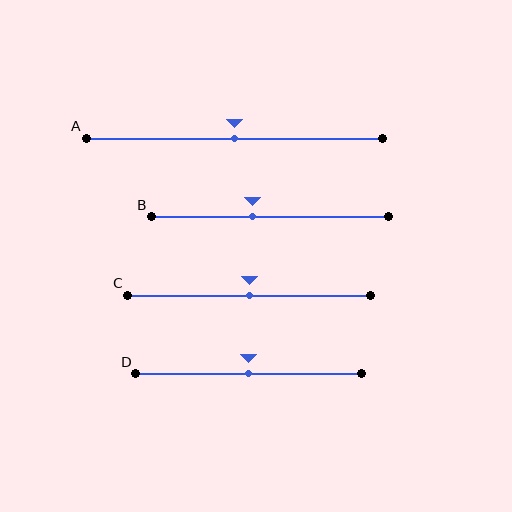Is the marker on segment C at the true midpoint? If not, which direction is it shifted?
Yes, the marker on segment C is at the true midpoint.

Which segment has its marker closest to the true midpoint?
Segment A has its marker closest to the true midpoint.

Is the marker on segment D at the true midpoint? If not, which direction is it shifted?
Yes, the marker on segment D is at the true midpoint.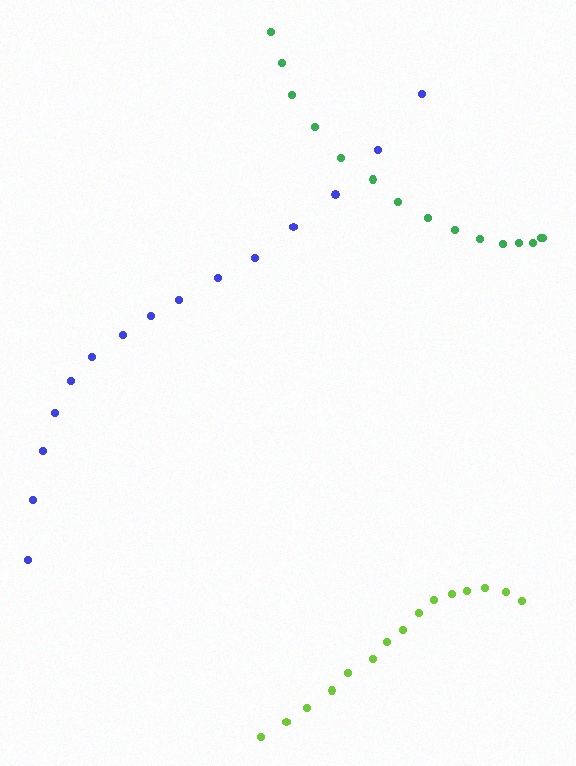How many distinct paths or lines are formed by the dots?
There are 3 distinct paths.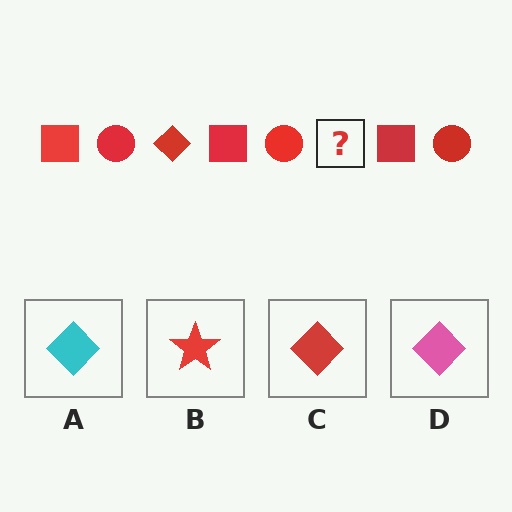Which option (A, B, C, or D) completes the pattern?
C.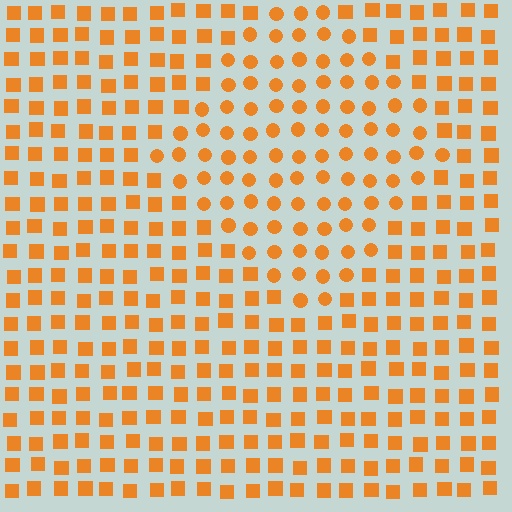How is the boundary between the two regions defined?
The boundary is defined by a change in element shape: circles inside vs. squares outside. All elements share the same color and spacing.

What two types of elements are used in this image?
The image uses circles inside the diamond region and squares outside it.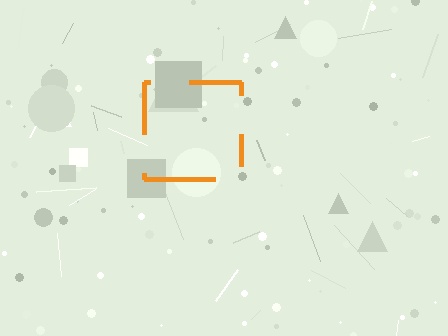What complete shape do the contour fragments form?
The contour fragments form a square.